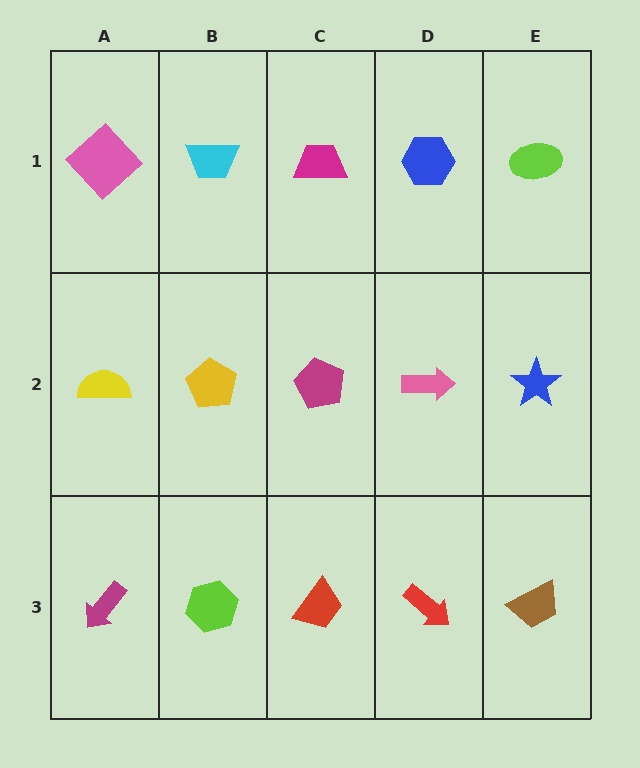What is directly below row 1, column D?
A pink arrow.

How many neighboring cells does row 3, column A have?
2.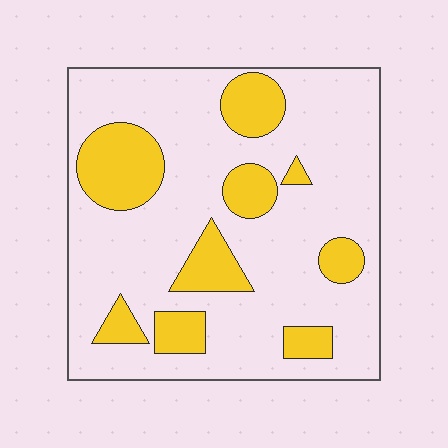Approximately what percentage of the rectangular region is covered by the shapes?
Approximately 25%.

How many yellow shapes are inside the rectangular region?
9.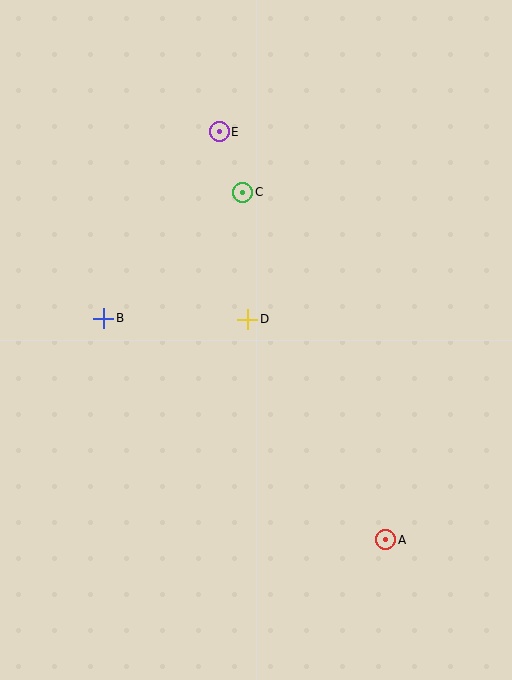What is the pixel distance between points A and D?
The distance between A and D is 260 pixels.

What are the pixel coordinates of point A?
Point A is at (386, 540).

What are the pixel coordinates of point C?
Point C is at (243, 192).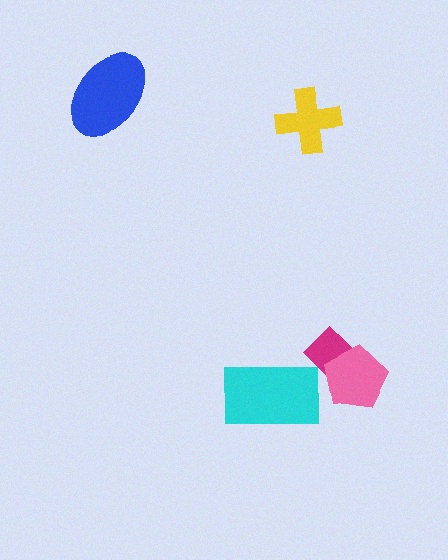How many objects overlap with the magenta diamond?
1 object overlaps with the magenta diamond.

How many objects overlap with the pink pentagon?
1 object overlaps with the pink pentagon.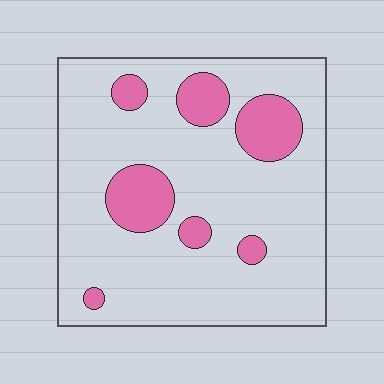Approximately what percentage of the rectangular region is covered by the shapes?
Approximately 20%.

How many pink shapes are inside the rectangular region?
7.